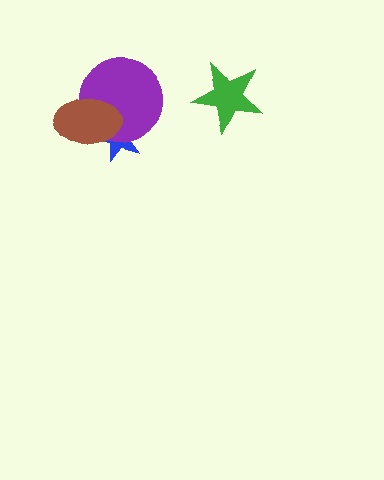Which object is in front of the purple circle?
The brown ellipse is in front of the purple circle.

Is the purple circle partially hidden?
Yes, it is partially covered by another shape.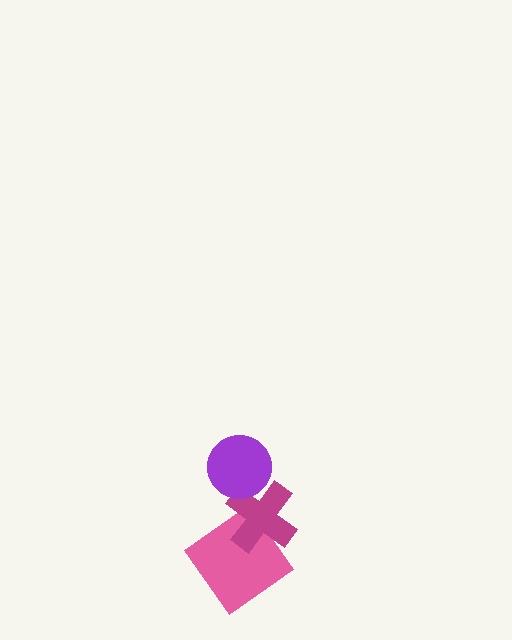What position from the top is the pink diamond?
The pink diamond is 3rd from the top.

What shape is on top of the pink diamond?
The magenta cross is on top of the pink diamond.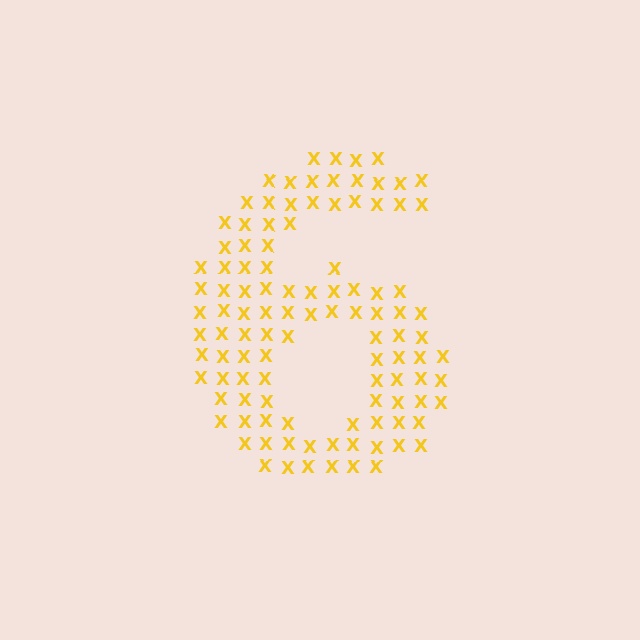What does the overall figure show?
The overall figure shows the digit 6.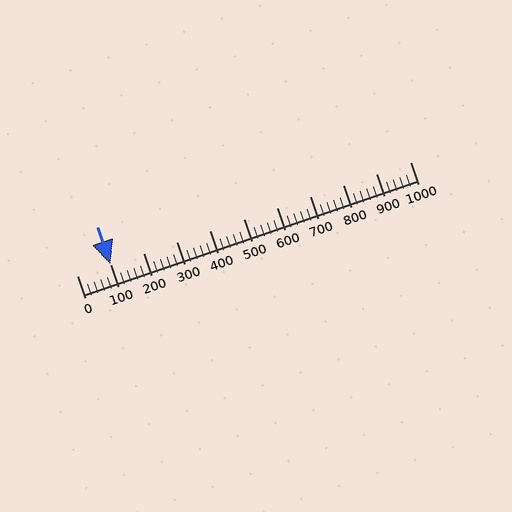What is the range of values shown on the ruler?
The ruler shows values from 0 to 1000.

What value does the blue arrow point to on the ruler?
The blue arrow points to approximately 100.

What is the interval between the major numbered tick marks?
The major tick marks are spaced 100 units apart.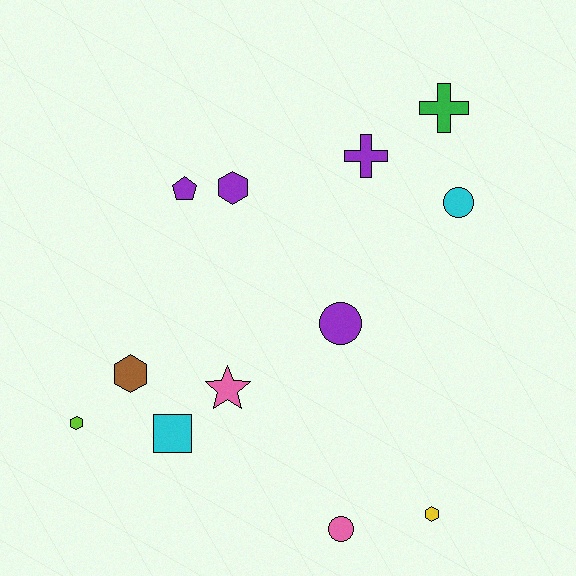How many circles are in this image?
There are 3 circles.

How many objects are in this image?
There are 12 objects.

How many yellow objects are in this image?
There is 1 yellow object.